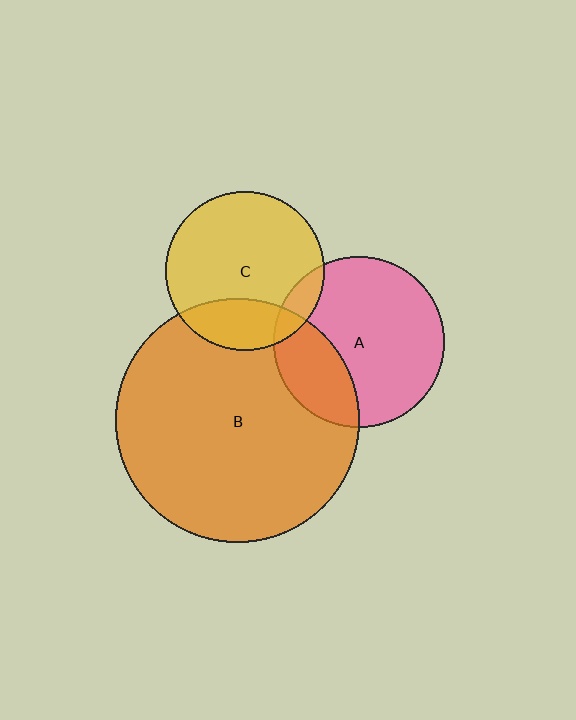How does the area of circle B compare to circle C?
Approximately 2.4 times.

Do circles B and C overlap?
Yes.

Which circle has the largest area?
Circle B (orange).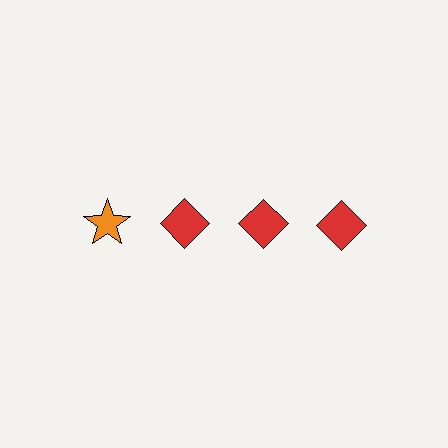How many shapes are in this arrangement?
There are 4 shapes arranged in a grid pattern.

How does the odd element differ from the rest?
It differs in both color (orange instead of red) and shape (star instead of diamond).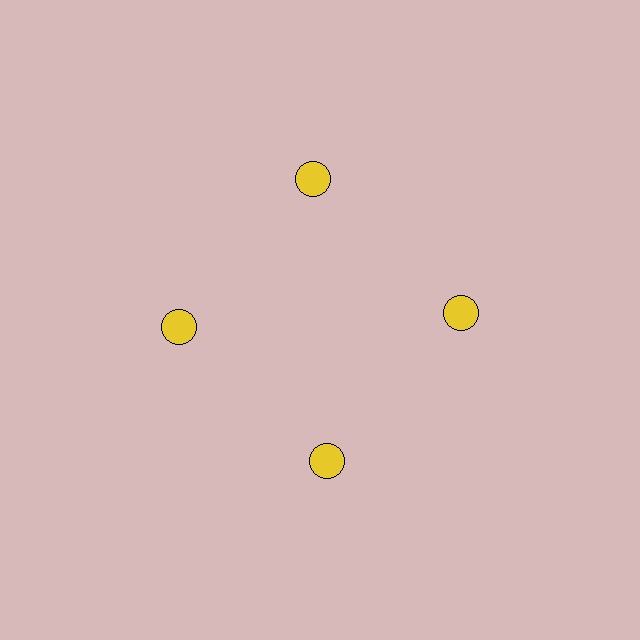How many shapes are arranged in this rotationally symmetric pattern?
There are 4 shapes, arranged in 4 groups of 1.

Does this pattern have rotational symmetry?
Yes, this pattern has 4-fold rotational symmetry. It looks the same after rotating 90 degrees around the center.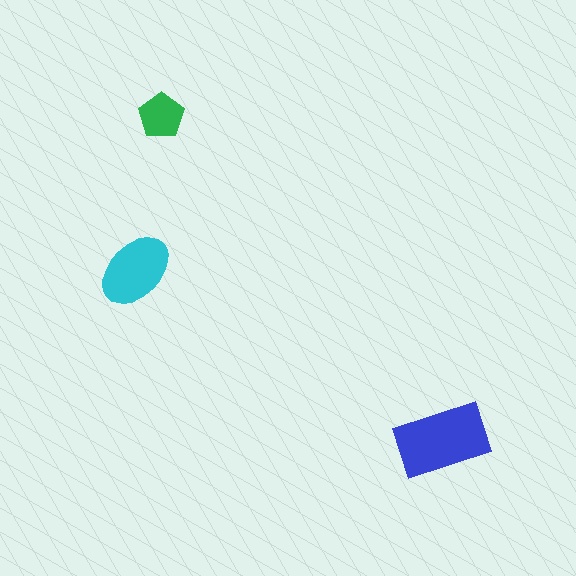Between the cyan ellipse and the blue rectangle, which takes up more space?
The blue rectangle.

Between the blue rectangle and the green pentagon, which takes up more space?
The blue rectangle.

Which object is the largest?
The blue rectangle.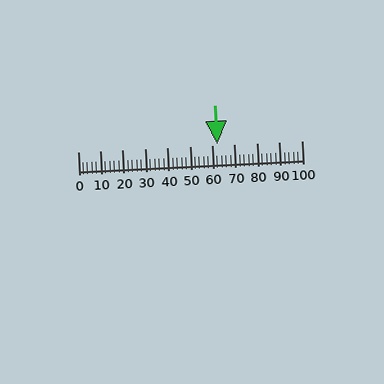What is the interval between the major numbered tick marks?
The major tick marks are spaced 10 units apart.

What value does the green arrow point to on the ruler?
The green arrow points to approximately 62.